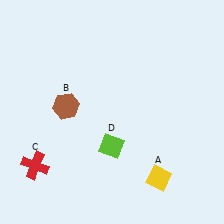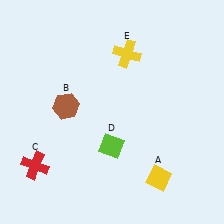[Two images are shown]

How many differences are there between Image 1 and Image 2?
There is 1 difference between the two images.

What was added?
A yellow cross (E) was added in Image 2.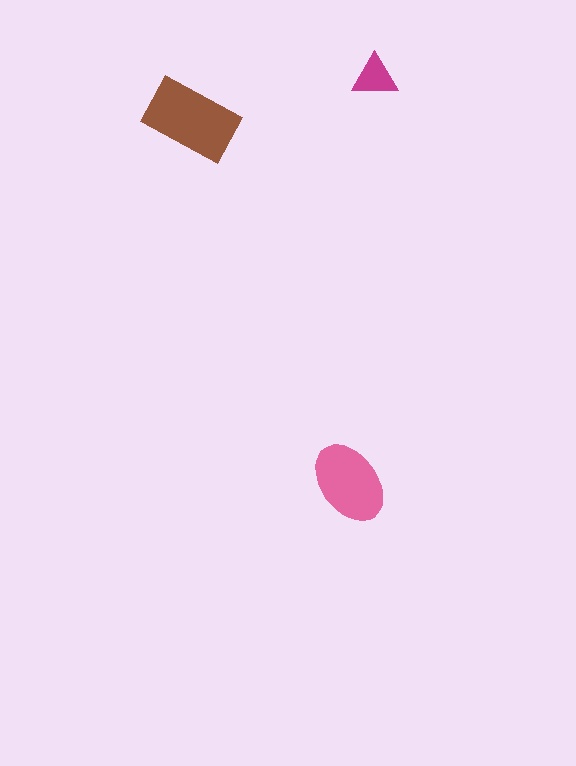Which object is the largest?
The brown rectangle.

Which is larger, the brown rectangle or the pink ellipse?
The brown rectangle.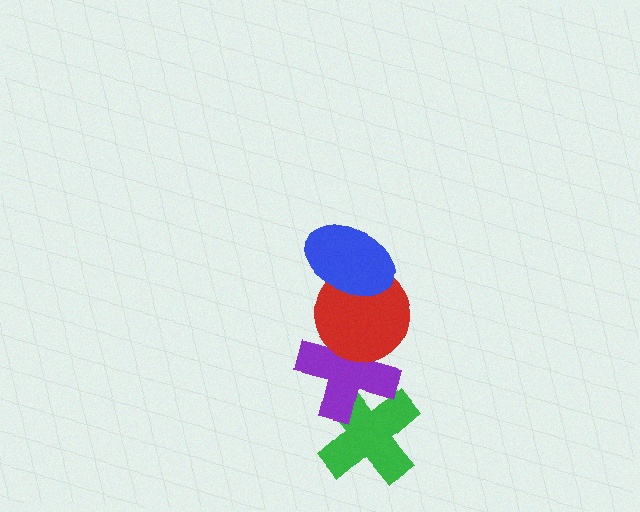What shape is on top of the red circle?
The blue ellipse is on top of the red circle.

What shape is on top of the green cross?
The purple cross is on top of the green cross.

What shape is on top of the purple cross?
The red circle is on top of the purple cross.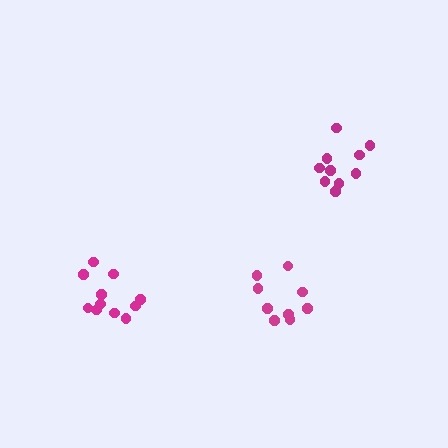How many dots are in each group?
Group 1: 9 dots, Group 2: 10 dots, Group 3: 11 dots (30 total).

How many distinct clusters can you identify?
There are 3 distinct clusters.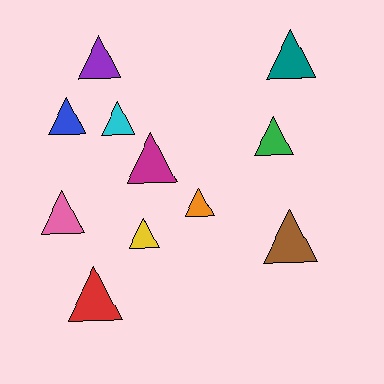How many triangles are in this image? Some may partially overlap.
There are 11 triangles.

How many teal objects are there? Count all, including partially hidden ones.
There is 1 teal object.